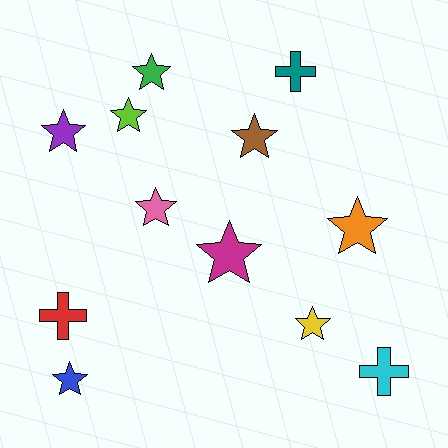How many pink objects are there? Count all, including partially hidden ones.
There is 1 pink object.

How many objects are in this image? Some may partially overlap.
There are 12 objects.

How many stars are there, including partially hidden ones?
There are 9 stars.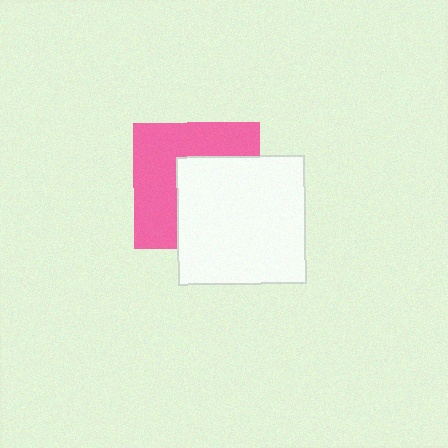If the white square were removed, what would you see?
You would see the complete pink square.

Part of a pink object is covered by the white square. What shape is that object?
It is a square.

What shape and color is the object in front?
The object in front is a white square.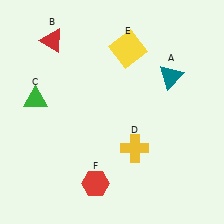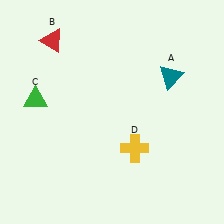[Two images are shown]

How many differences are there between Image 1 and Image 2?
There are 2 differences between the two images.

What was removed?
The red hexagon (F), the yellow square (E) were removed in Image 2.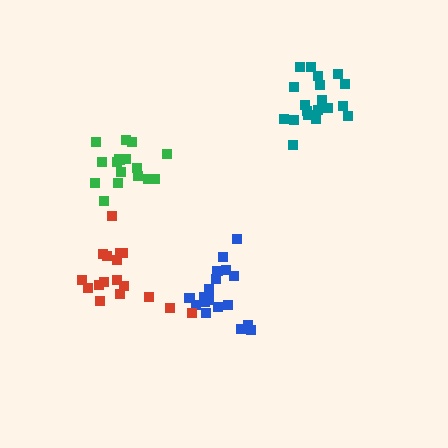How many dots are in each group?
Group 1: 19 dots, Group 2: 19 dots, Group 3: 17 dots, Group 4: 17 dots (72 total).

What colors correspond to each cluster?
The clusters are colored: teal, blue, green, red.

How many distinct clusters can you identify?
There are 4 distinct clusters.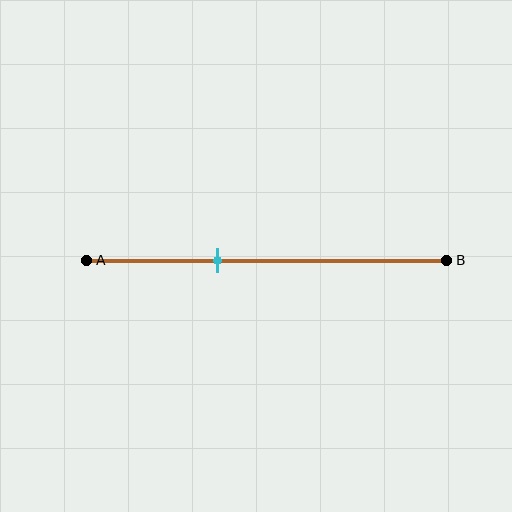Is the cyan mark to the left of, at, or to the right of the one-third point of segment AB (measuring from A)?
The cyan mark is approximately at the one-third point of segment AB.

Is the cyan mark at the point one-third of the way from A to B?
Yes, the mark is approximately at the one-third point.